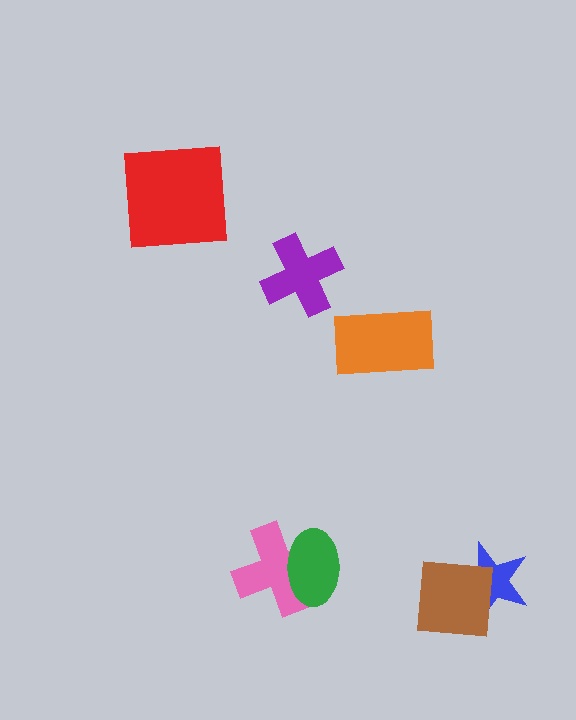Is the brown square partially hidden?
No, no other shape covers it.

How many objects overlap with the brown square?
1 object overlaps with the brown square.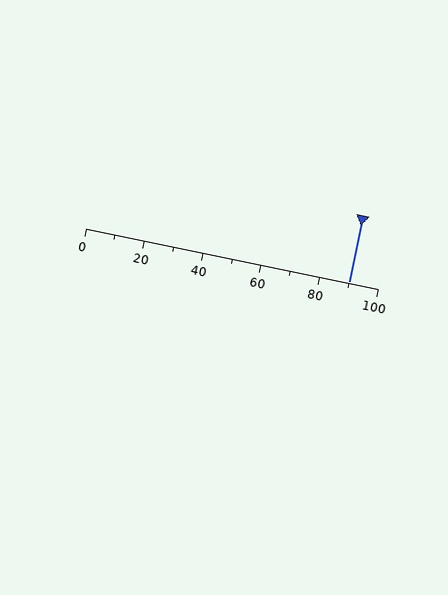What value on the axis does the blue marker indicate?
The marker indicates approximately 90.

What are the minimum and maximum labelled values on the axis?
The axis runs from 0 to 100.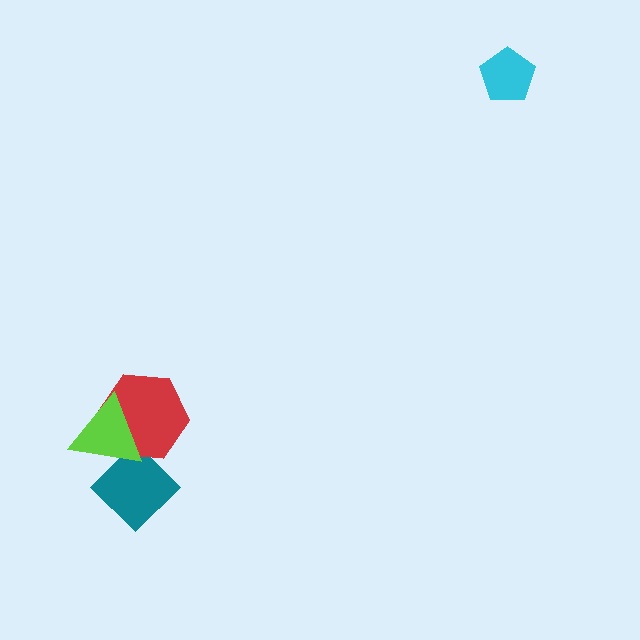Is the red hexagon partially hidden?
Yes, it is partially covered by another shape.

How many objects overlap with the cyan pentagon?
0 objects overlap with the cyan pentagon.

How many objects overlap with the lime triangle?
2 objects overlap with the lime triangle.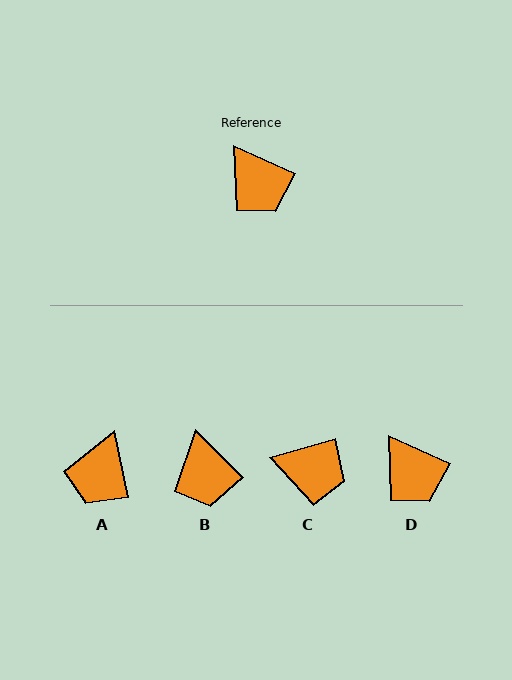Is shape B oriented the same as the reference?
No, it is off by about 21 degrees.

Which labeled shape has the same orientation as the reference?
D.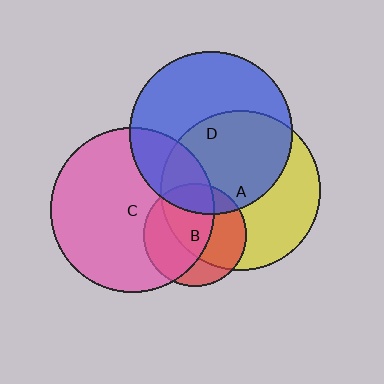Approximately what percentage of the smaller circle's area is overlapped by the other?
Approximately 20%.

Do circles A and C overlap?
Yes.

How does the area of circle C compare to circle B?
Approximately 2.6 times.